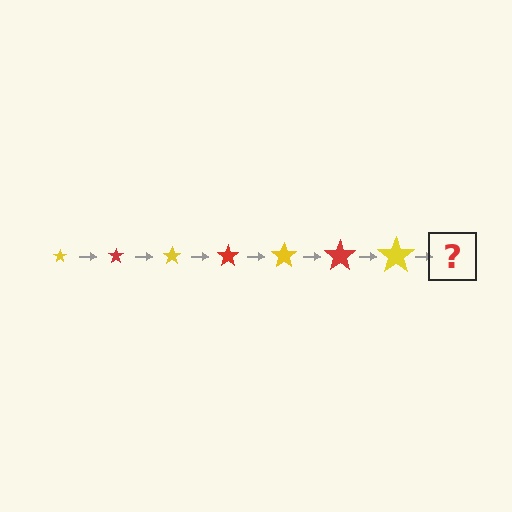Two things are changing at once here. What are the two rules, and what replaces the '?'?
The two rules are that the star grows larger each step and the color cycles through yellow and red. The '?' should be a red star, larger than the previous one.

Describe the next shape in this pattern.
It should be a red star, larger than the previous one.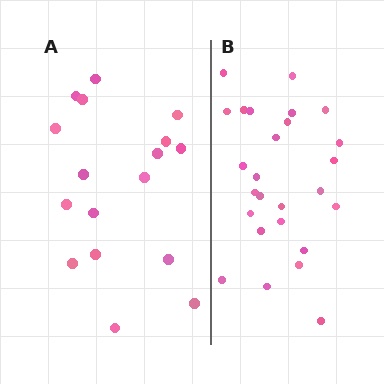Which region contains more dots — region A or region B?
Region B (the right region) has more dots.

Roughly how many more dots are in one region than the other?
Region B has roughly 8 or so more dots than region A.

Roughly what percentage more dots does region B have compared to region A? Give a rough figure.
About 55% more.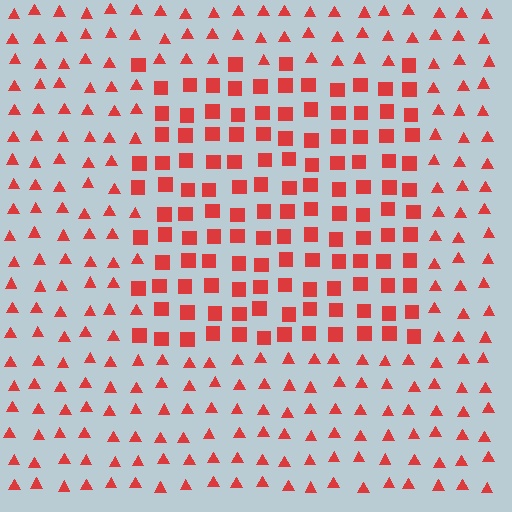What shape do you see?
I see a rectangle.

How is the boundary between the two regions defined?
The boundary is defined by a change in element shape: squares inside vs. triangles outside. All elements share the same color and spacing.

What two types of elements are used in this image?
The image uses squares inside the rectangle region and triangles outside it.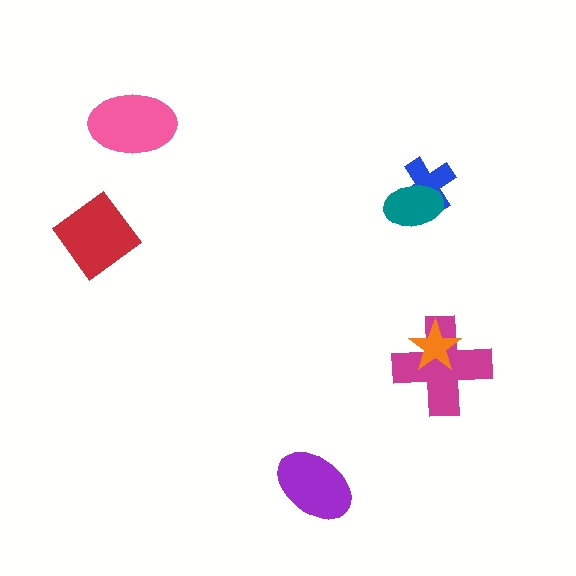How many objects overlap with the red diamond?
0 objects overlap with the red diamond.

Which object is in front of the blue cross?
The teal ellipse is in front of the blue cross.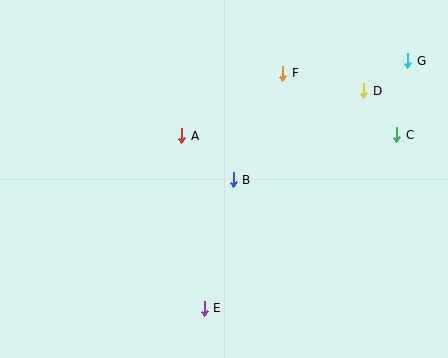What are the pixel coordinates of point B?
Point B is at (233, 180).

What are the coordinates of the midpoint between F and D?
The midpoint between F and D is at (323, 82).